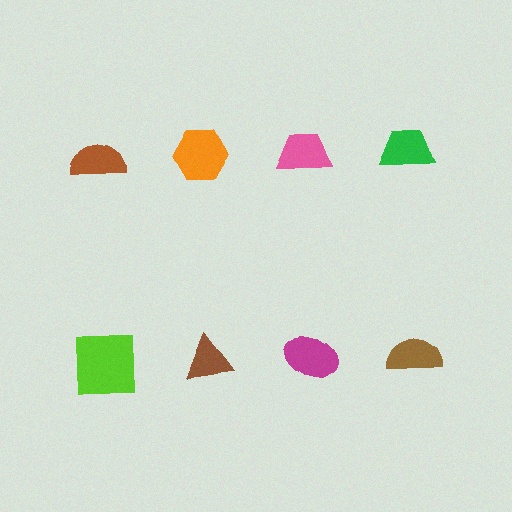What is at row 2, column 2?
A brown triangle.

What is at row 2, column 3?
A magenta ellipse.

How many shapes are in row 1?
4 shapes.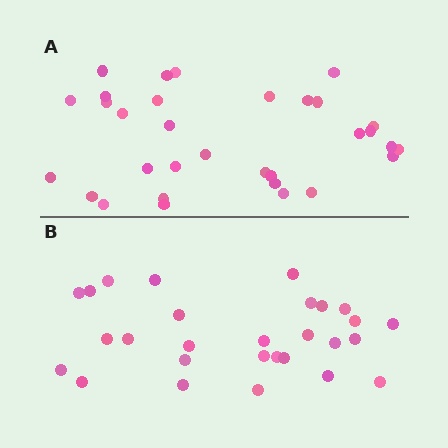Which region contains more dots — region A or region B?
Region A (the top region) has more dots.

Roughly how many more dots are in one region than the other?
Region A has about 4 more dots than region B.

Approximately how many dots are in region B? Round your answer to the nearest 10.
About 30 dots. (The exact count is 28, which rounds to 30.)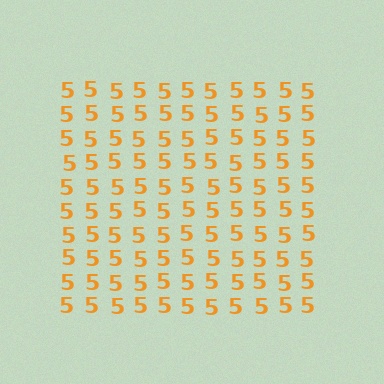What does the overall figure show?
The overall figure shows a square.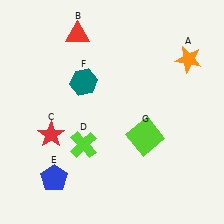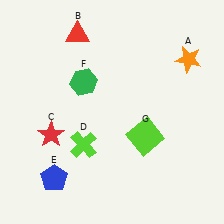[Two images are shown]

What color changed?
The hexagon (F) changed from teal in Image 1 to green in Image 2.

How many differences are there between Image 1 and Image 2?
There is 1 difference between the two images.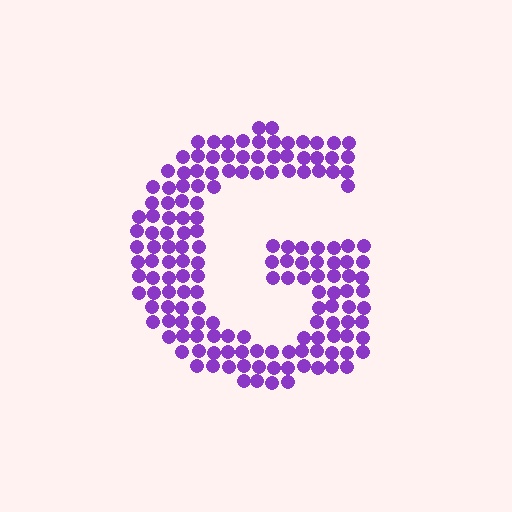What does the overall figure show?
The overall figure shows the letter G.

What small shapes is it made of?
It is made of small circles.